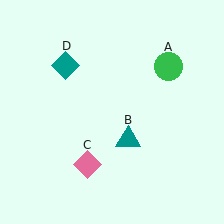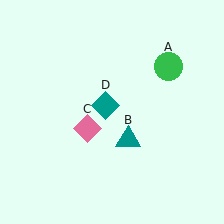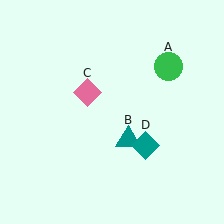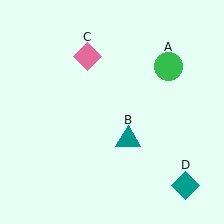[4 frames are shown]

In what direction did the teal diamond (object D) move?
The teal diamond (object D) moved down and to the right.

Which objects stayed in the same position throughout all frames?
Green circle (object A) and teal triangle (object B) remained stationary.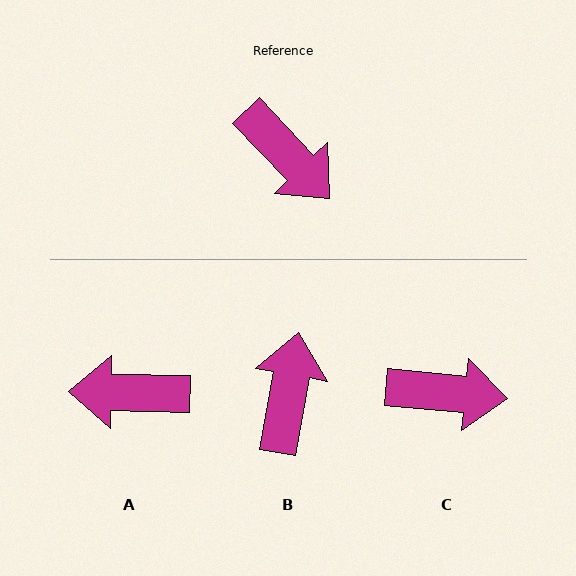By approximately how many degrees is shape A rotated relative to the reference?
Approximately 135 degrees clockwise.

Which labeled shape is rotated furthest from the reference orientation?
A, about 135 degrees away.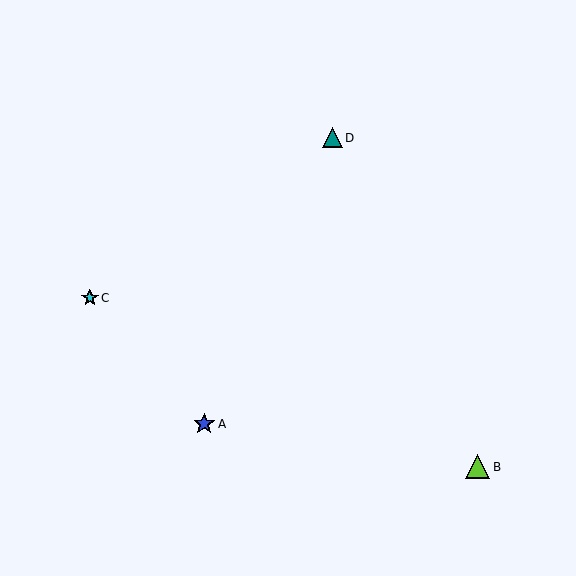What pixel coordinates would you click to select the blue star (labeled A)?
Click at (204, 424) to select the blue star A.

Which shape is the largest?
The lime triangle (labeled B) is the largest.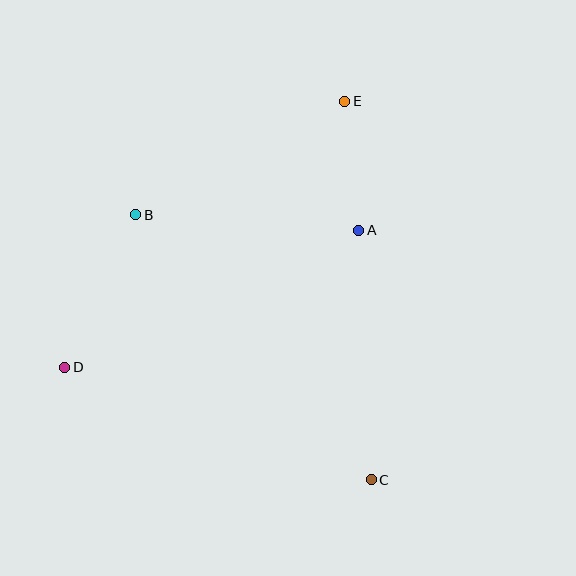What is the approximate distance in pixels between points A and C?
The distance between A and C is approximately 250 pixels.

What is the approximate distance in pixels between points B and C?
The distance between B and C is approximately 355 pixels.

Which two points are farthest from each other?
Points D and E are farthest from each other.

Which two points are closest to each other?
Points A and E are closest to each other.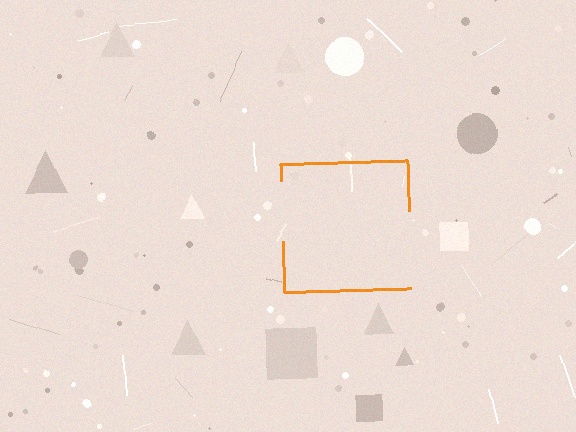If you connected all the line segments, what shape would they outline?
They would outline a square.